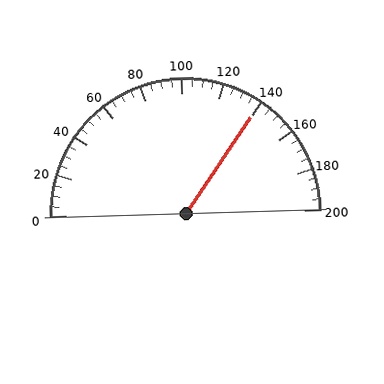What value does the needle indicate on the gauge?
The needle indicates approximately 140.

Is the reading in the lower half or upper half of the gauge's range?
The reading is in the upper half of the range (0 to 200).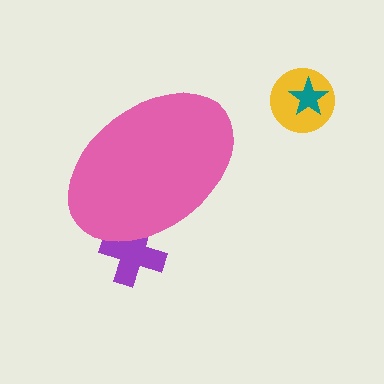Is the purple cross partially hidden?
Yes, the purple cross is partially hidden behind the pink ellipse.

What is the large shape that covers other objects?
A pink ellipse.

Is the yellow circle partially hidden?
No, the yellow circle is fully visible.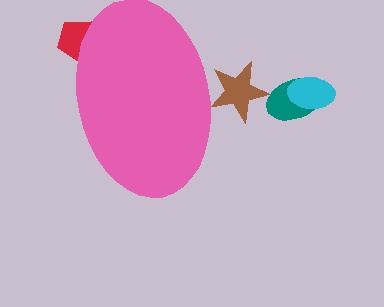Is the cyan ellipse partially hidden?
No, the cyan ellipse is fully visible.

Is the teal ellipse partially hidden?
No, the teal ellipse is fully visible.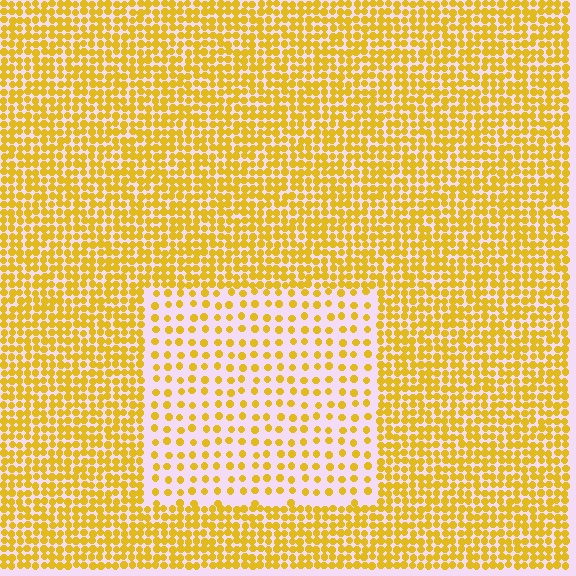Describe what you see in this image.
The image contains small yellow elements arranged at two different densities. A rectangle-shaped region is visible where the elements are less densely packed than the surrounding area.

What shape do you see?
I see a rectangle.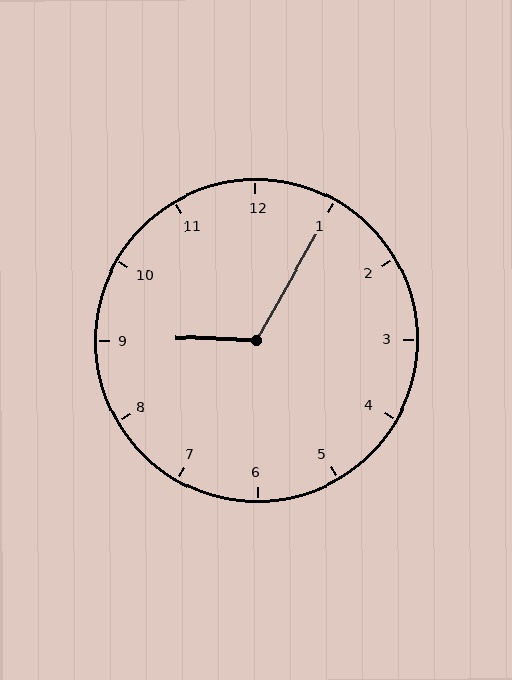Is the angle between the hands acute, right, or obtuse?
It is obtuse.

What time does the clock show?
9:05.